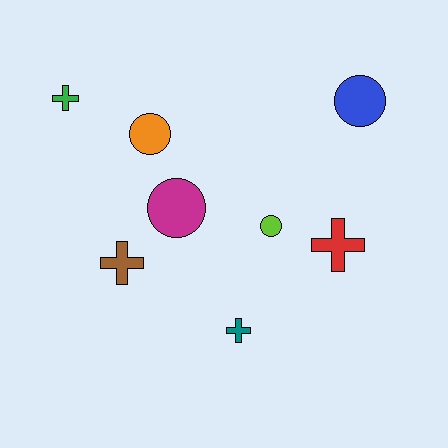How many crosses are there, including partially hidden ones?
There are 4 crosses.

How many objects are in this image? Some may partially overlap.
There are 8 objects.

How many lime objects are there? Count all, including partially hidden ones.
There is 1 lime object.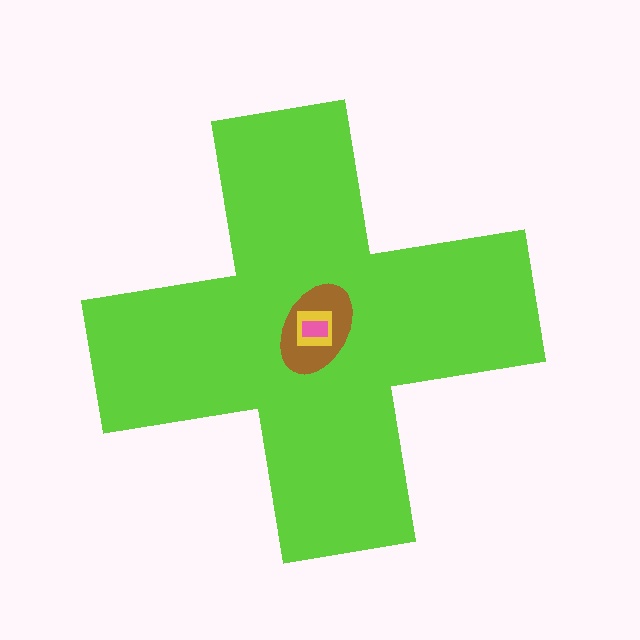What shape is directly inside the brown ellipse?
The yellow square.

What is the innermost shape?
The pink rectangle.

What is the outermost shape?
The lime cross.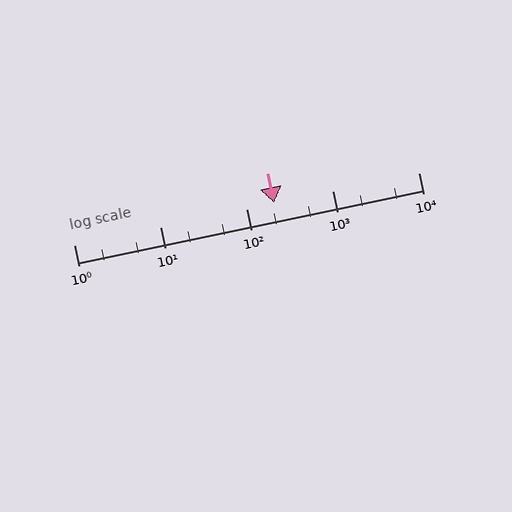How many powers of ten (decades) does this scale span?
The scale spans 4 decades, from 1 to 10000.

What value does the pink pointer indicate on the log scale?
The pointer indicates approximately 210.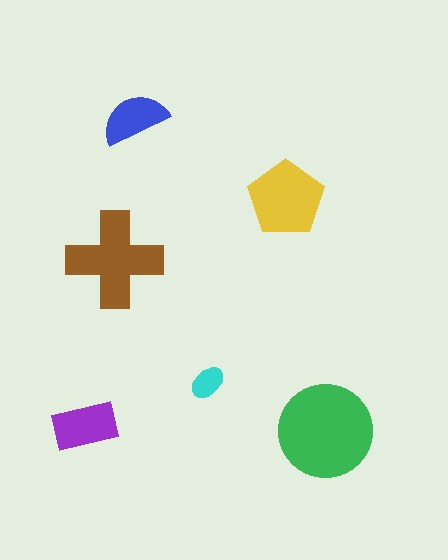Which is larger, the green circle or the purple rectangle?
The green circle.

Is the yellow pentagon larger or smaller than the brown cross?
Smaller.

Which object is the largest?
The green circle.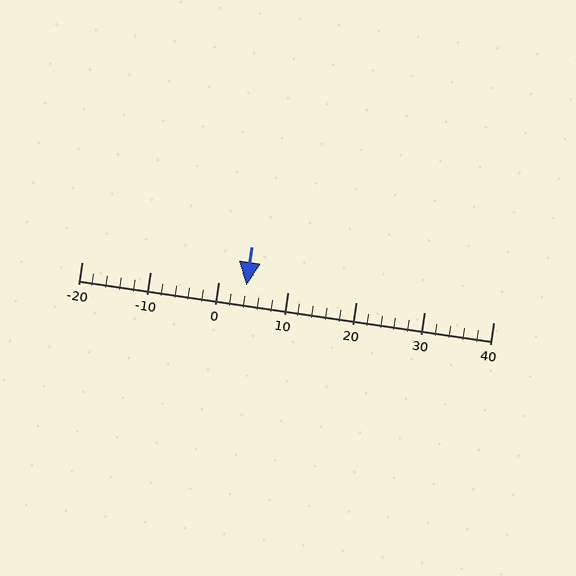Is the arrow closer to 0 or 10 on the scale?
The arrow is closer to 0.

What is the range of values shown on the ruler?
The ruler shows values from -20 to 40.